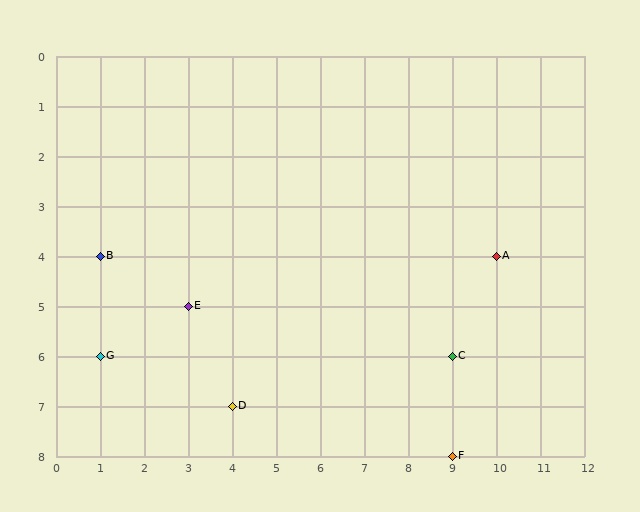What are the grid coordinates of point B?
Point B is at grid coordinates (1, 4).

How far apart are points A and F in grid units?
Points A and F are 1 column and 4 rows apart (about 4.1 grid units diagonally).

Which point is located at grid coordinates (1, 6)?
Point G is at (1, 6).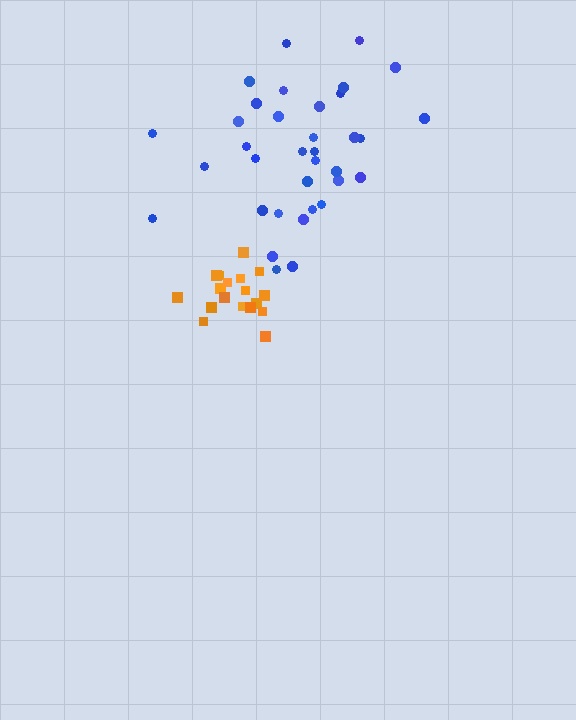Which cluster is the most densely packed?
Orange.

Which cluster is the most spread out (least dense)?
Blue.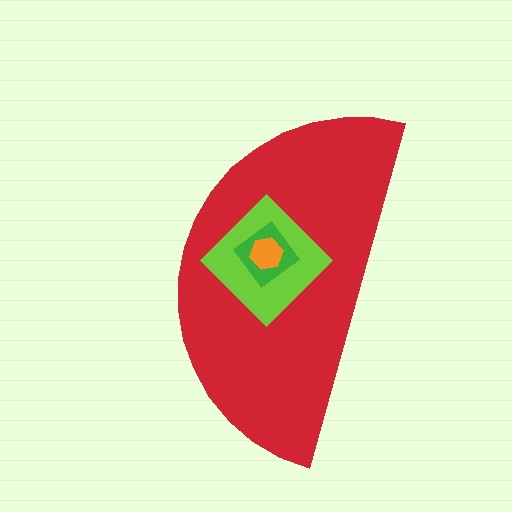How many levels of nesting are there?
4.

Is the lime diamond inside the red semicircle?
Yes.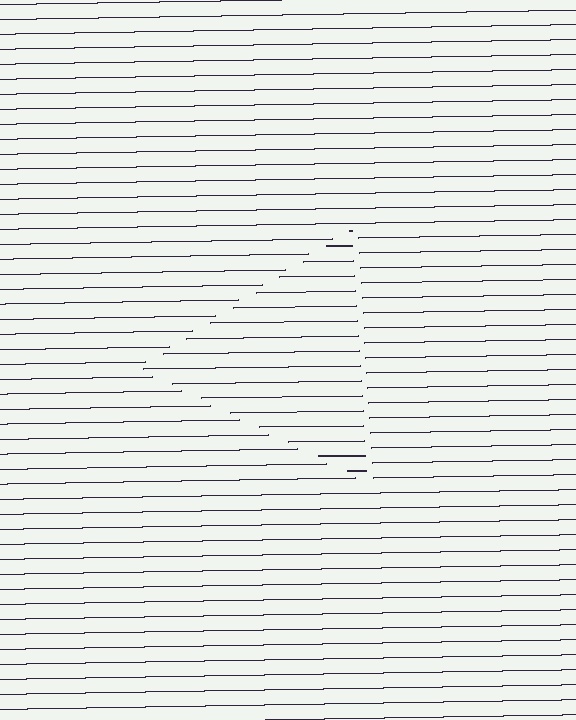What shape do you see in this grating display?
An illusory triangle. The interior of the shape contains the same grating, shifted by half a period — the contour is defined by the phase discontinuity where line-ends from the inner and outer gratings abut.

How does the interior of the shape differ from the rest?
The interior of the shape contains the same grating, shifted by half a period — the contour is defined by the phase discontinuity where line-ends from the inner and outer gratings abut.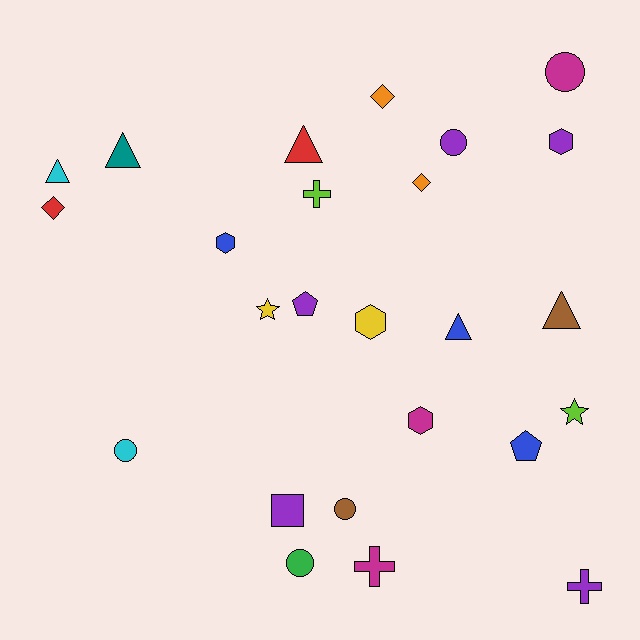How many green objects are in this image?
There is 1 green object.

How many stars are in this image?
There are 2 stars.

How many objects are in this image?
There are 25 objects.